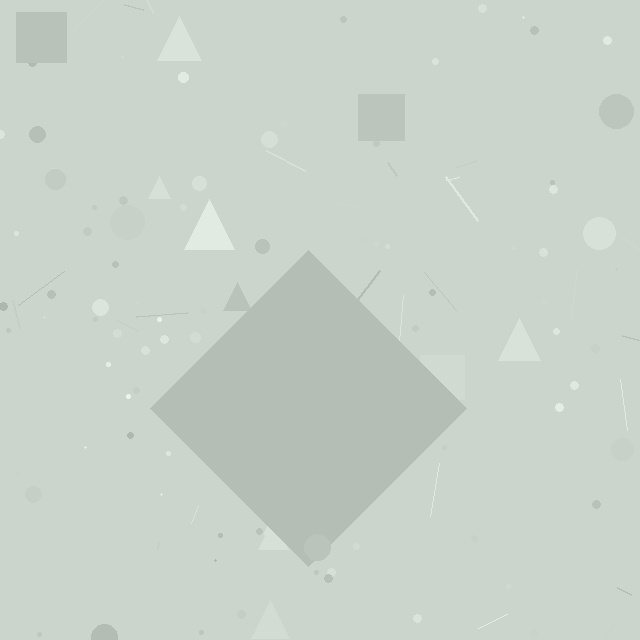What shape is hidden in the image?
A diamond is hidden in the image.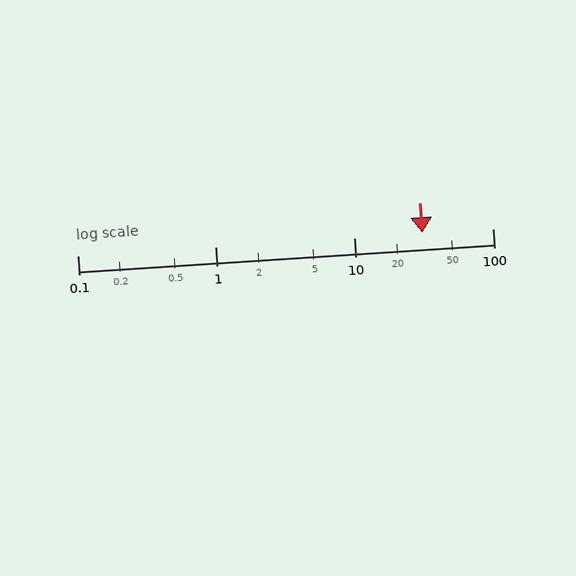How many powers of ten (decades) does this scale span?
The scale spans 3 decades, from 0.1 to 100.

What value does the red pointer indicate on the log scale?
The pointer indicates approximately 31.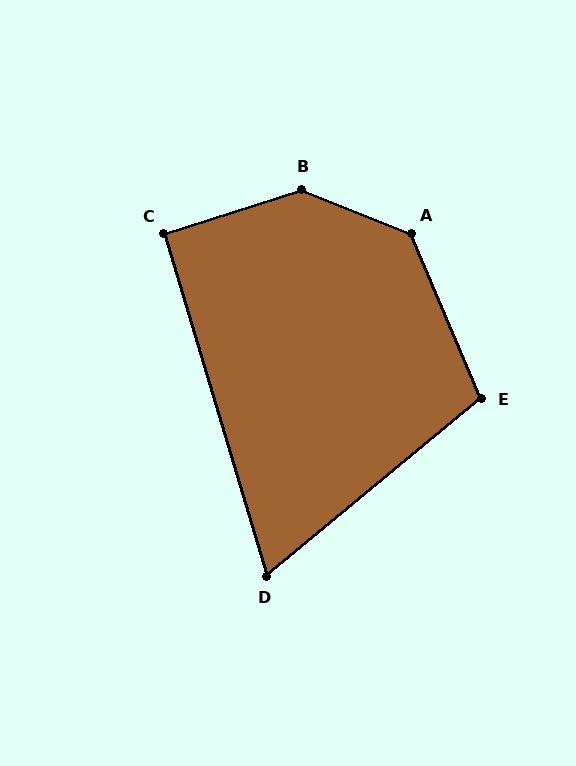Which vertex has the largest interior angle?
B, at approximately 140 degrees.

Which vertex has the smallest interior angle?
D, at approximately 67 degrees.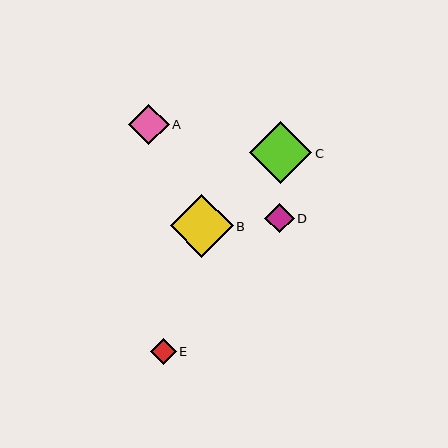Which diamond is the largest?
Diamond B is the largest with a size of approximately 63 pixels.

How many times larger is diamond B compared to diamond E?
Diamond B is approximately 2.4 times the size of diamond E.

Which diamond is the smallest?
Diamond E is the smallest with a size of approximately 26 pixels.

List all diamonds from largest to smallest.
From largest to smallest: B, C, A, D, E.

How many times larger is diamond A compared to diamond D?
Diamond A is approximately 1.4 times the size of diamond D.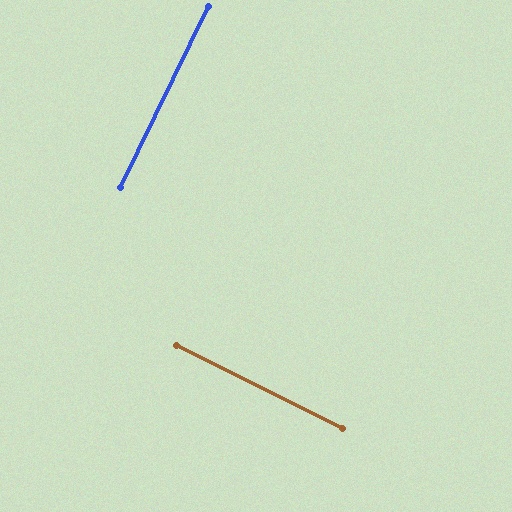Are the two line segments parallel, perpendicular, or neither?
Perpendicular — they meet at approximately 89°.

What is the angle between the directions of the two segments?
Approximately 89 degrees.